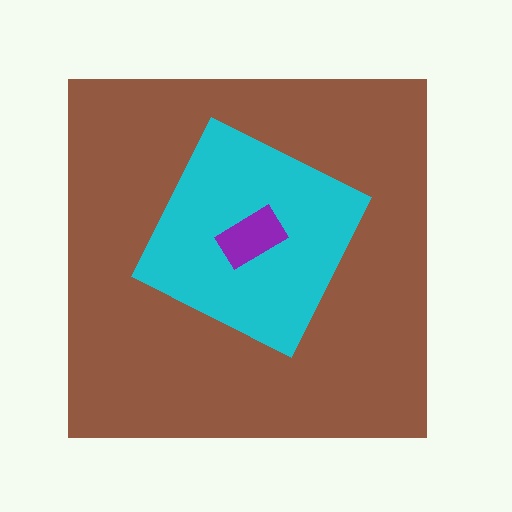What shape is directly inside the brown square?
The cyan diamond.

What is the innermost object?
The purple rectangle.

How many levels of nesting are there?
3.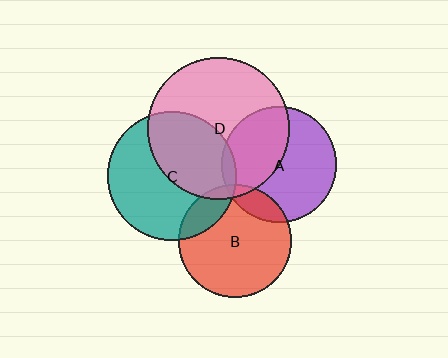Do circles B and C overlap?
Yes.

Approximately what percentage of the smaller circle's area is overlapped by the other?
Approximately 15%.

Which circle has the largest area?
Circle D (pink).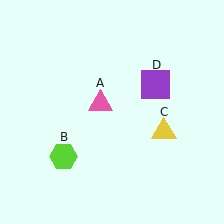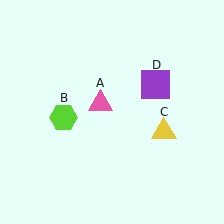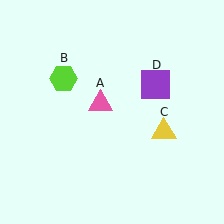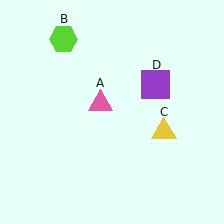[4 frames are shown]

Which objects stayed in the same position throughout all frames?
Pink triangle (object A) and yellow triangle (object C) and purple square (object D) remained stationary.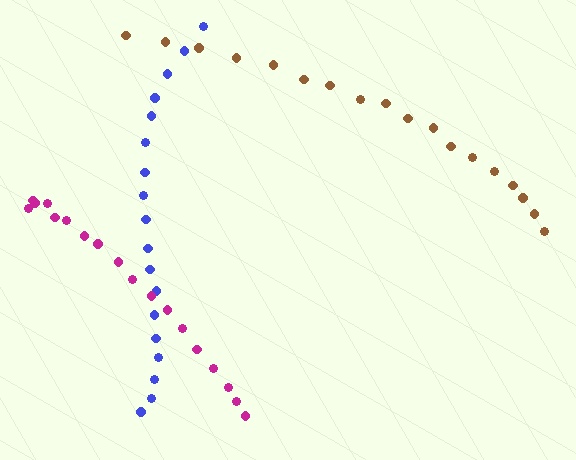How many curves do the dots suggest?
There are 3 distinct paths.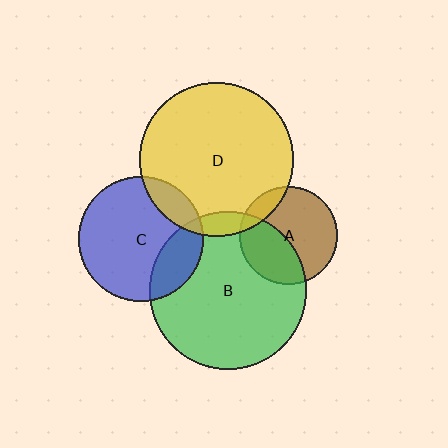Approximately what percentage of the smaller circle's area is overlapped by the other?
Approximately 20%.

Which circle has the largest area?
Circle B (green).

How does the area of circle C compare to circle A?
Approximately 1.6 times.